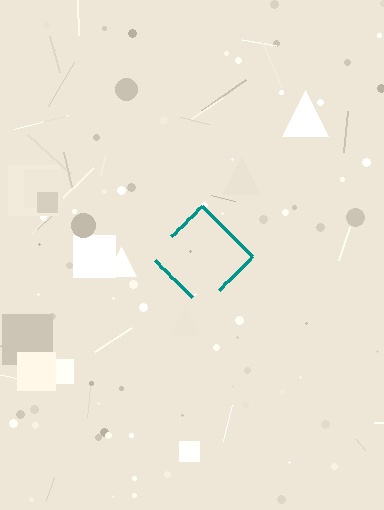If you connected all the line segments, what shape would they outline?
They would outline a diamond.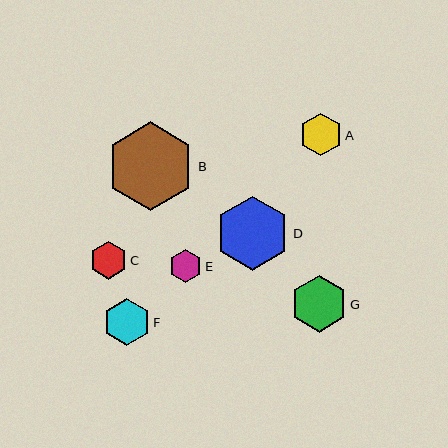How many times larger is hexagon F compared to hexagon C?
Hexagon F is approximately 1.2 times the size of hexagon C.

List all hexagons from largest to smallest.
From largest to smallest: B, D, G, F, A, C, E.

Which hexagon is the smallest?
Hexagon E is the smallest with a size of approximately 33 pixels.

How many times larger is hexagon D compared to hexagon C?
Hexagon D is approximately 2.0 times the size of hexagon C.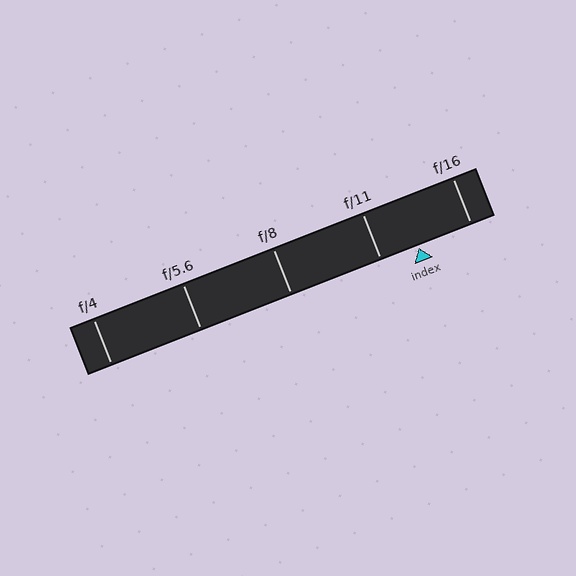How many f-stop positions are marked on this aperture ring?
There are 5 f-stop positions marked.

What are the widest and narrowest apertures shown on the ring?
The widest aperture shown is f/4 and the narrowest is f/16.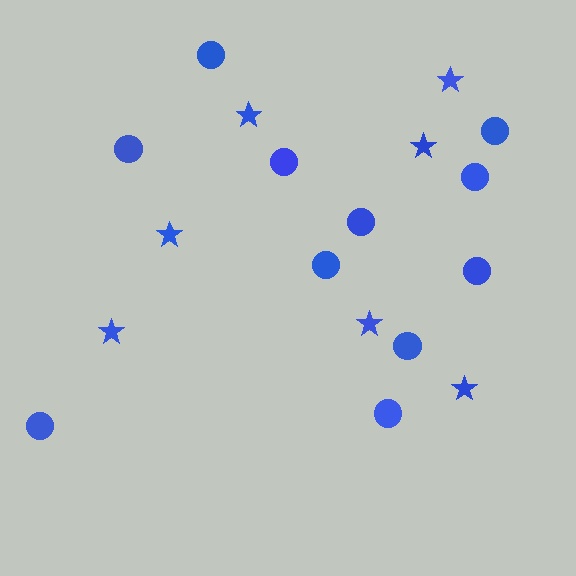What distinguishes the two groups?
There are 2 groups: one group of stars (7) and one group of circles (11).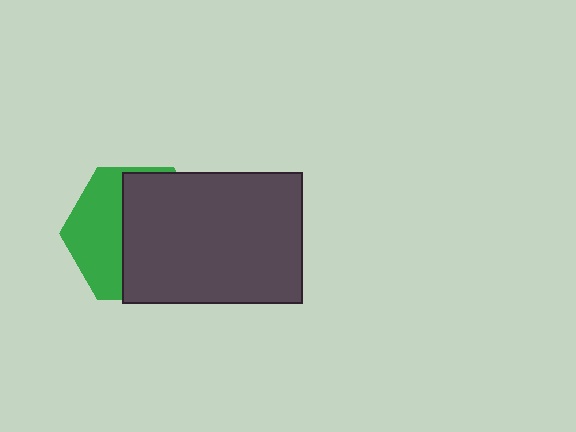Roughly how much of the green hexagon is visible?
A small part of it is visible (roughly 39%).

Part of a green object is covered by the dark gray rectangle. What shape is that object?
It is a hexagon.